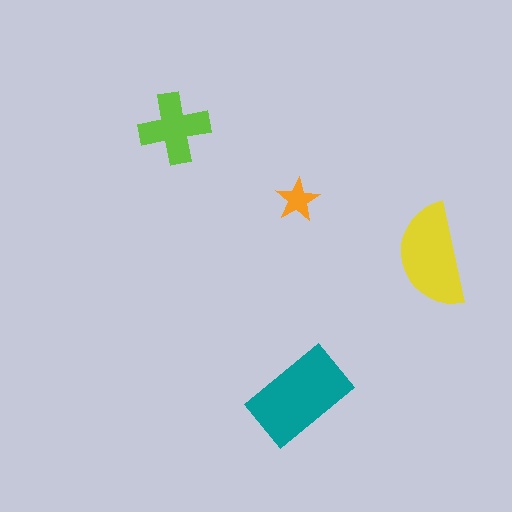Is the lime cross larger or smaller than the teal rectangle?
Smaller.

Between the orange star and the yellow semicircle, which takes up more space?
The yellow semicircle.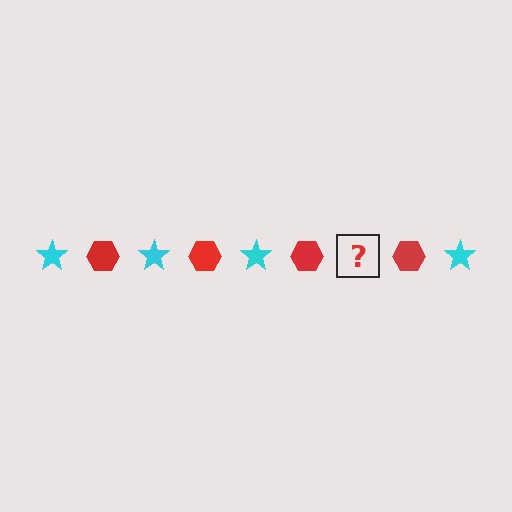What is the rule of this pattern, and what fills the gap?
The rule is that the pattern alternates between cyan star and red hexagon. The gap should be filled with a cyan star.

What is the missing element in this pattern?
The missing element is a cyan star.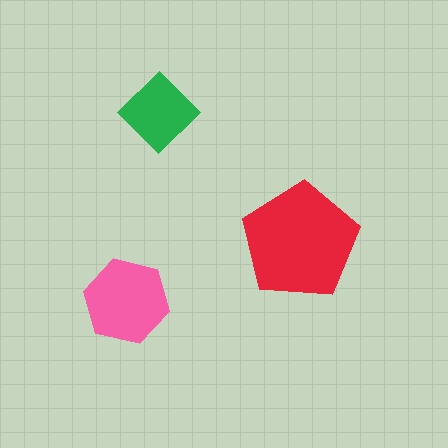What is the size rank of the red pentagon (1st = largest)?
1st.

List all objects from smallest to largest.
The green diamond, the pink hexagon, the red pentagon.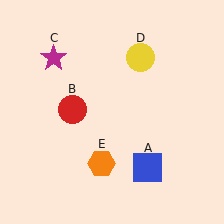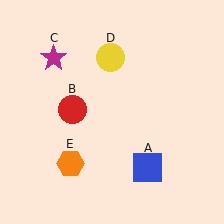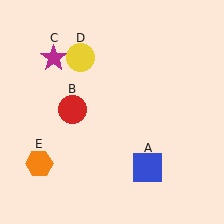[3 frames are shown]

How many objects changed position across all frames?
2 objects changed position: yellow circle (object D), orange hexagon (object E).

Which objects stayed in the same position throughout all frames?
Blue square (object A) and red circle (object B) and magenta star (object C) remained stationary.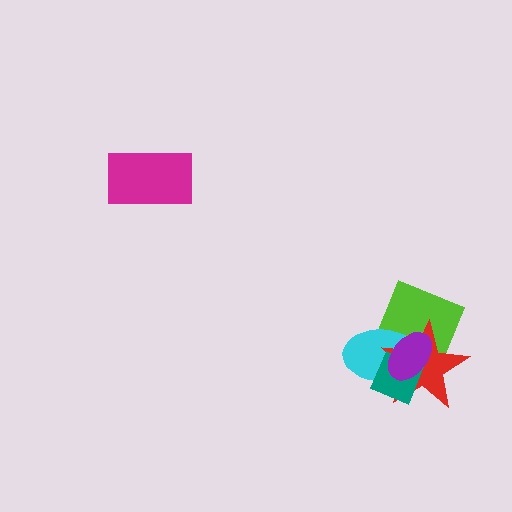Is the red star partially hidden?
Yes, it is partially covered by another shape.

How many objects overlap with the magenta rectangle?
0 objects overlap with the magenta rectangle.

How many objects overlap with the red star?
4 objects overlap with the red star.